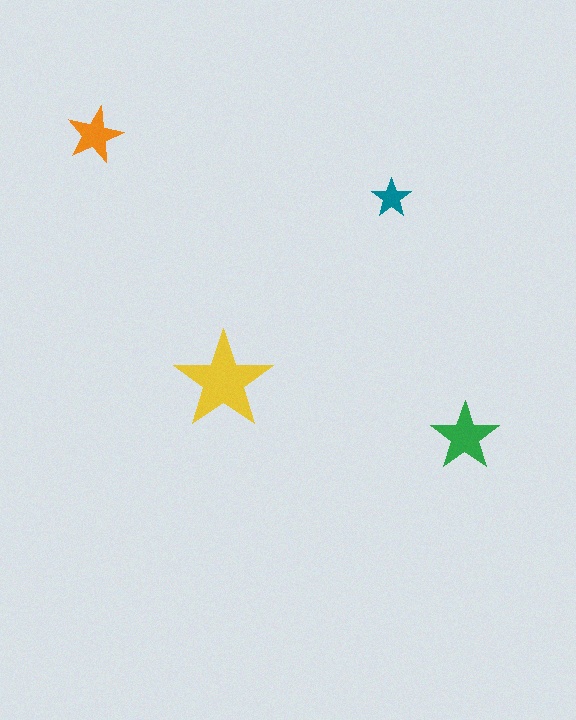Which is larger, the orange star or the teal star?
The orange one.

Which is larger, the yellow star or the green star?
The yellow one.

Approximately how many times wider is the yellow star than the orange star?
About 1.5 times wider.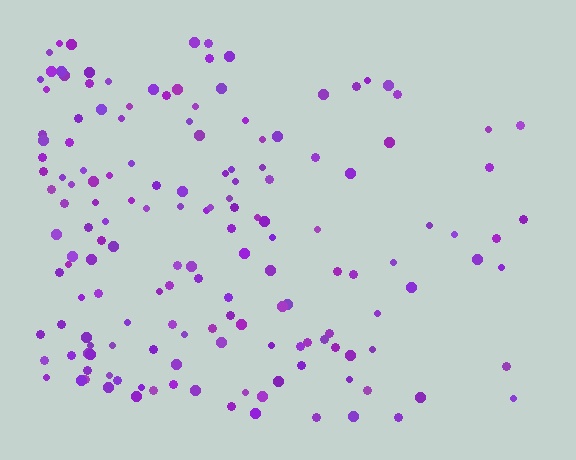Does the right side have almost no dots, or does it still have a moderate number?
Still a moderate number, just noticeably fewer than the left.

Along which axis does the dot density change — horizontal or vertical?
Horizontal.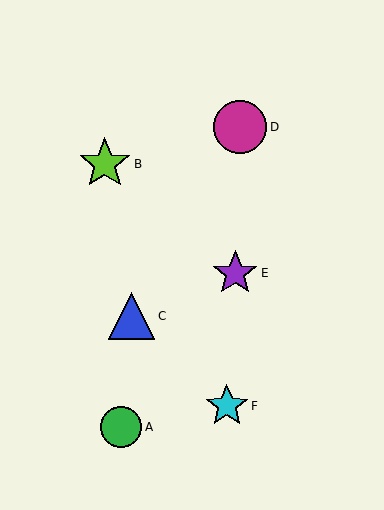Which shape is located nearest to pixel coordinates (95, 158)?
The lime star (labeled B) at (105, 164) is nearest to that location.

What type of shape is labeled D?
Shape D is a magenta circle.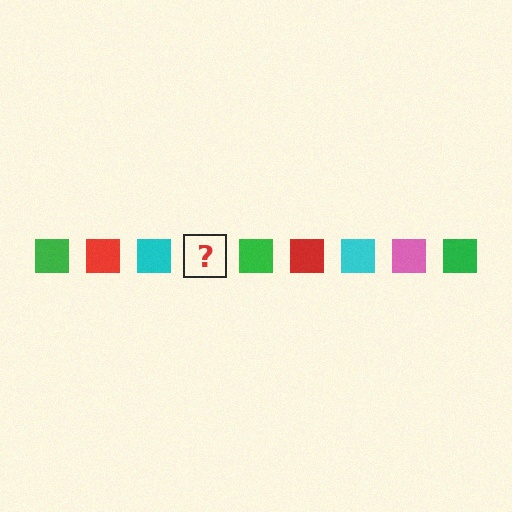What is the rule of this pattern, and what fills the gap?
The rule is that the pattern cycles through green, red, cyan, pink squares. The gap should be filled with a pink square.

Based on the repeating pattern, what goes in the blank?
The blank should be a pink square.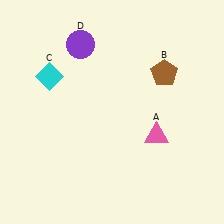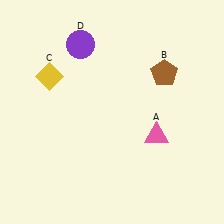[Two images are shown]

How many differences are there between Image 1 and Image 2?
There is 1 difference between the two images.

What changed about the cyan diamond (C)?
In Image 1, C is cyan. In Image 2, it changed to yellow.